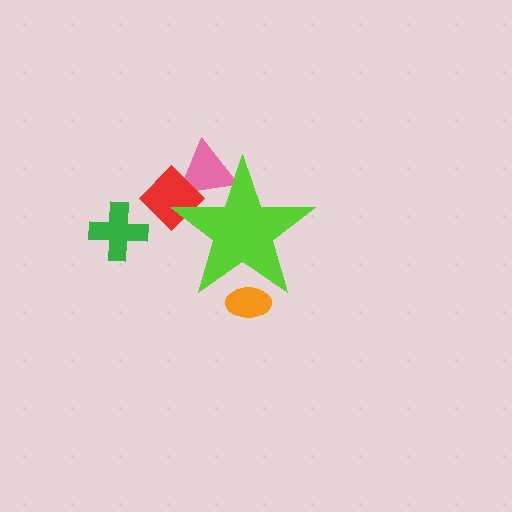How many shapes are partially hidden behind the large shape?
3 shapes are partially hidden.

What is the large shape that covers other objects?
A lime star.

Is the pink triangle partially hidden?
Yes, the pink triangle is partially hidden behind the lime star.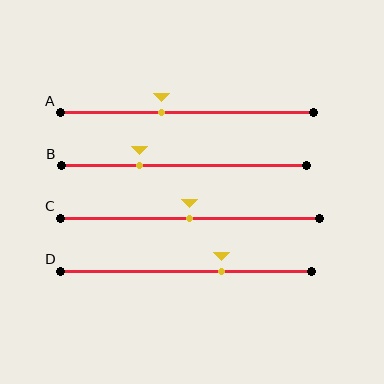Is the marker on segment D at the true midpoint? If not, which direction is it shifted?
No, the marker on segment D is shifted to the right by about 14% of the segment length.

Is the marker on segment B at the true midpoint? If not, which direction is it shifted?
No, the marker on segment B is shifted to the left by about 18% of the segment length.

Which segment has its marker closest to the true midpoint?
Segment C has its marker closest to the true midpoint.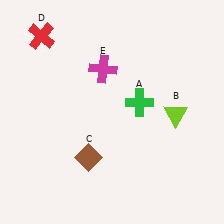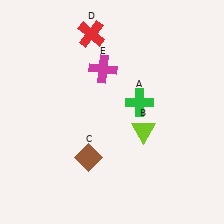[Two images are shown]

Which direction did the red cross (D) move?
The red cross (D) moved right.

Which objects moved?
The objects that moved are: the lime triangle (B), the red cross (D).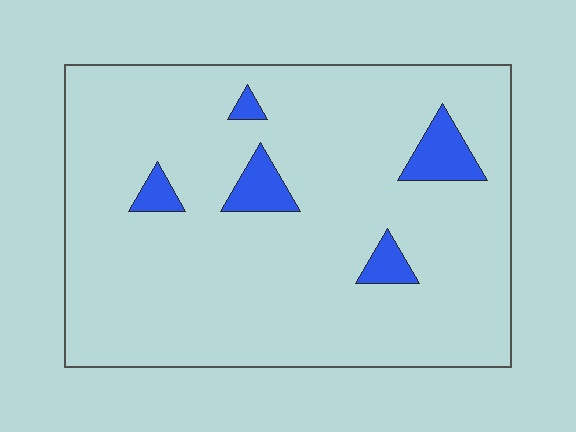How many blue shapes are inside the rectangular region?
5.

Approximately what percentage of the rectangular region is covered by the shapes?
Approximately 10%.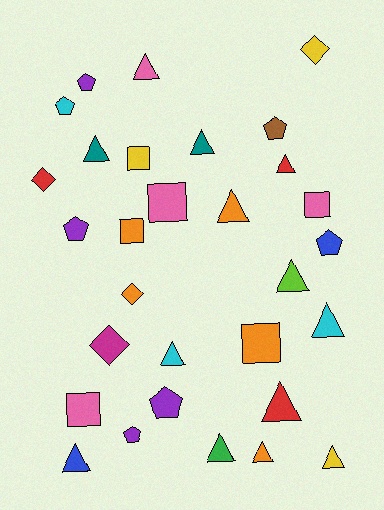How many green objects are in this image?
There is 1 green object.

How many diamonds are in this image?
There are 4 diamonds.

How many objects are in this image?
There are 30 objects.